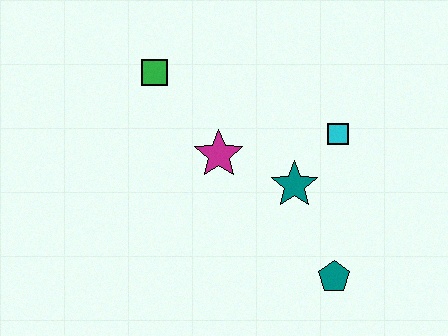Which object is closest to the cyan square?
The teal star is closest to the cyan square.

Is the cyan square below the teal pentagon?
No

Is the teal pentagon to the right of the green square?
Yes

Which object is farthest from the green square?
The teal pentagon is farthest from the green square.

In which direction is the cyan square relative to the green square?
The cyan square is to the right of the green square.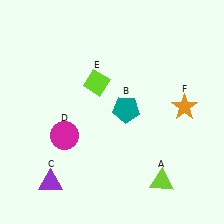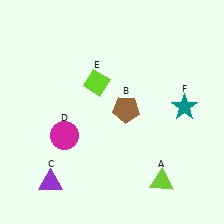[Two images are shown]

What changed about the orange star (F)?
In Image 1, F is orange. In Image 2, it changed to teal.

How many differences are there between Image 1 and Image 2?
There are 2 differences between the two images.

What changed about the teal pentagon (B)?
In Image 1, B is teal. In Image 2, it changed to brown.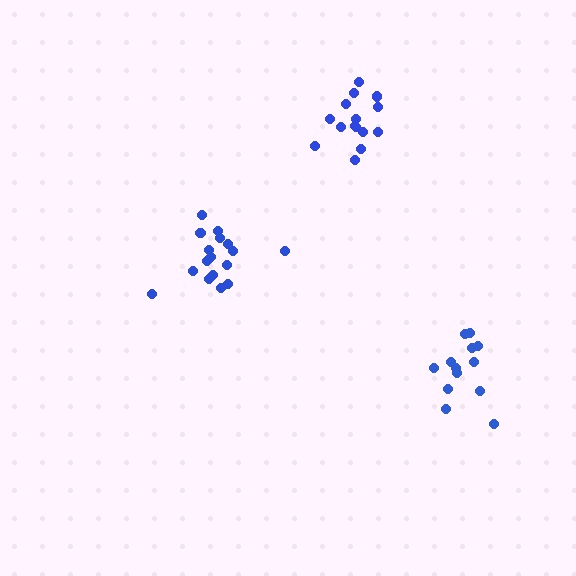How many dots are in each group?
Group 1: 13 dots, Group 2: 17 dots, Group 3: 15 dots (45 total).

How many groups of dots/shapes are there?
There are 3 groups.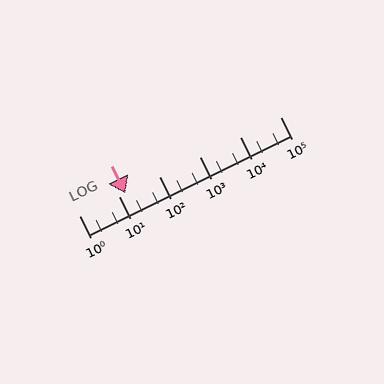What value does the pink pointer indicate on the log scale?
The pointer indicates approximately 14.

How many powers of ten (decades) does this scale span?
The scale spans 5 decades, from 1 to 100000.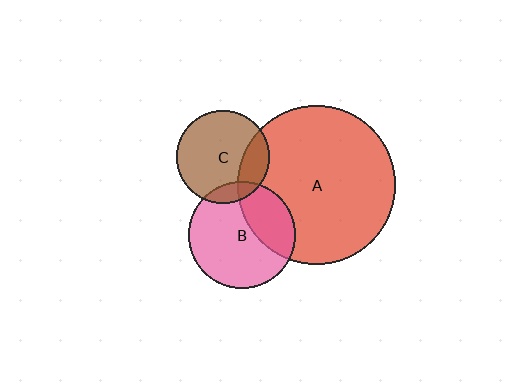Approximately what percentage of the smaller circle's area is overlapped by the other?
Approximately 20%.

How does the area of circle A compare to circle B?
Approximately 2.2 times.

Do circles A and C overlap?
Yes.